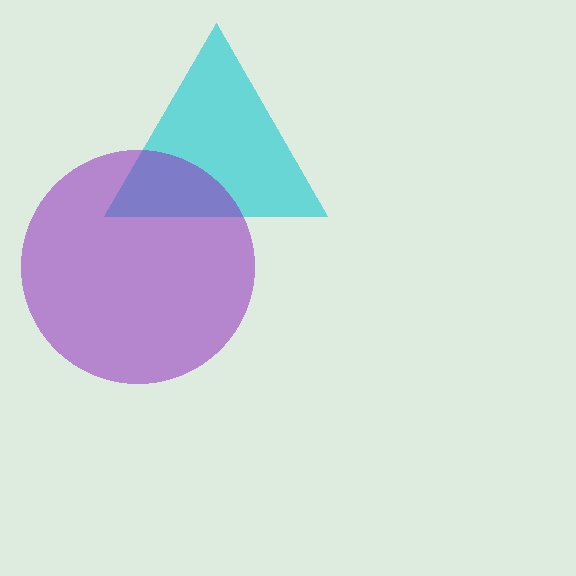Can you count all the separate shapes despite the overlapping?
Yes, there are 2 separate shapes.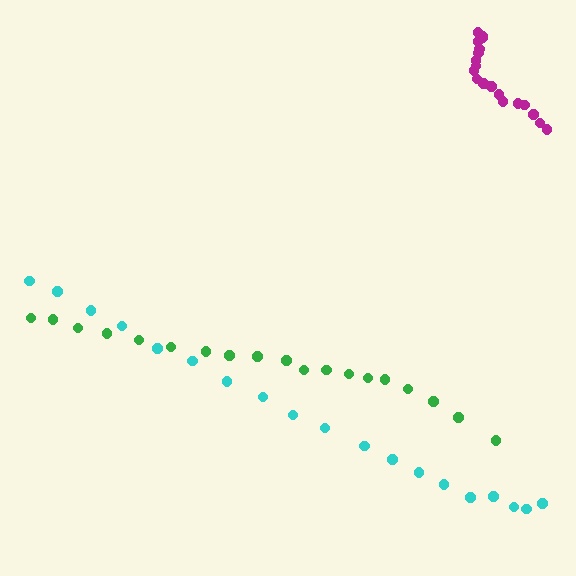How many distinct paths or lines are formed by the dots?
There are 3 distinct paths.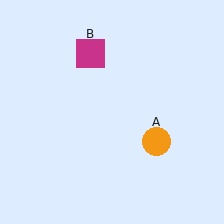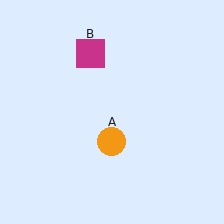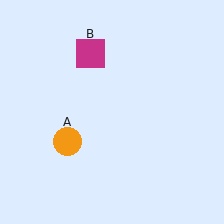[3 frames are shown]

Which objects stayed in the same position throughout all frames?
Magenta square (object B) remained stationary.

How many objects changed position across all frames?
1 object changed position: orange circle (object A).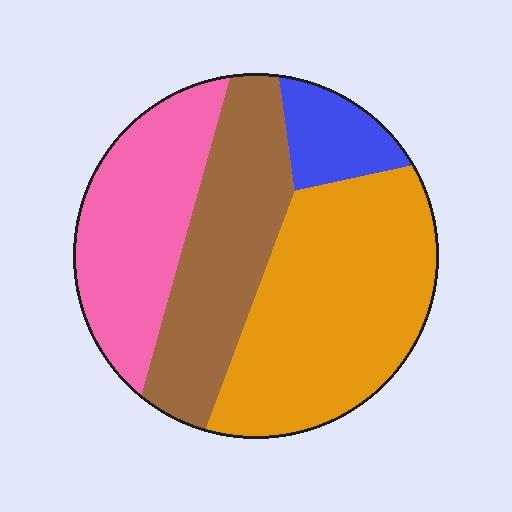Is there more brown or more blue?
Brown.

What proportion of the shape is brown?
Brown takes up about one quarter (1/4) of the shape.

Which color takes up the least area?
Blue, at roughly 10%.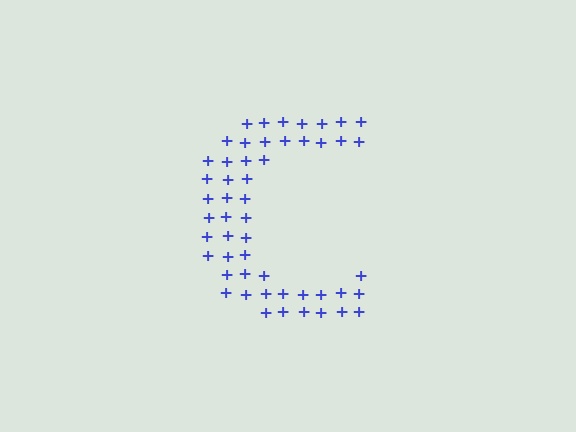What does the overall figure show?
The overall figure shows the letter C.